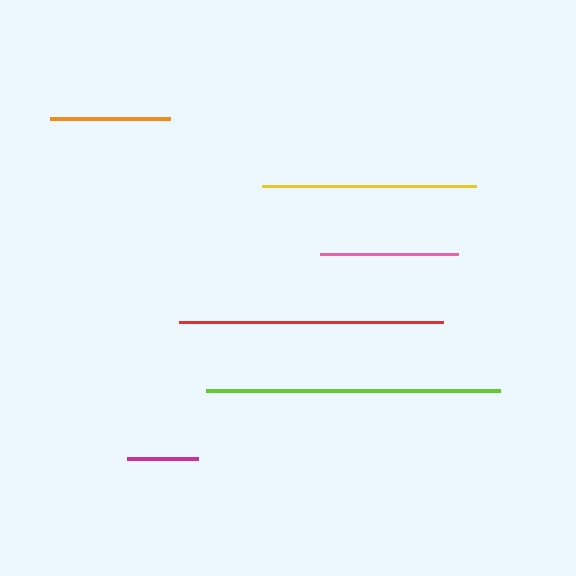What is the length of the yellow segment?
The yellow segment is approximately 214 pixels long.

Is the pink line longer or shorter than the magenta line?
The pink line is longer than the magenta line.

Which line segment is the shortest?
The magenta line is the shortest at approximately 71 pixels.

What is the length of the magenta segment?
The magenta segment is approximately 71 pixels long.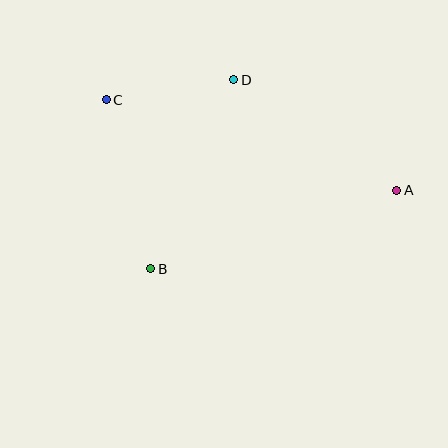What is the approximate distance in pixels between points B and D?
The distance between B and D is approximately 206 pixels.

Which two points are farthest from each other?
Points A and C are farthest from each other.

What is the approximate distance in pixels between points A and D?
The distance between A and D is approximately 197 pixels.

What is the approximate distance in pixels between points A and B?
The distance between A and B is approximately 258 pixels.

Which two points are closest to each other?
Points C and D are closest to each other.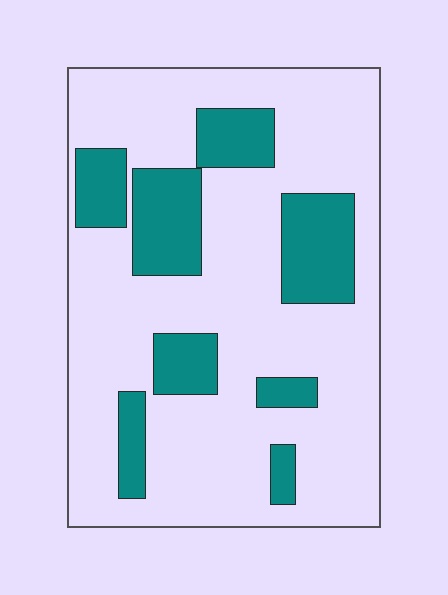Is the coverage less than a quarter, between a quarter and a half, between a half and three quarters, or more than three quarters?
Less than a quarter.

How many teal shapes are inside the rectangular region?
8.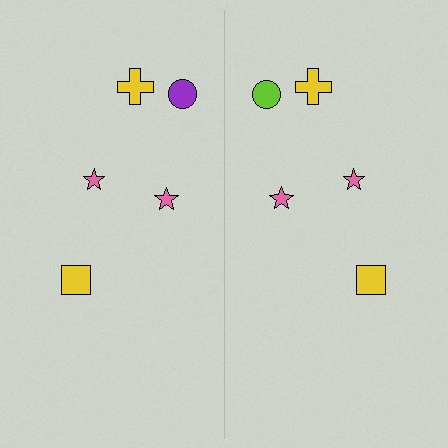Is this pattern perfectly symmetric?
No, the pattern is not perfectly symmetric. The lime circle on the right side breaks the symmetry — its mirror counterpart is purple.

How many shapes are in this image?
There are 10 shapes in this image.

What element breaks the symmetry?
The lime circle on the right side breaks the symmetry — its mirror counterpart is purple.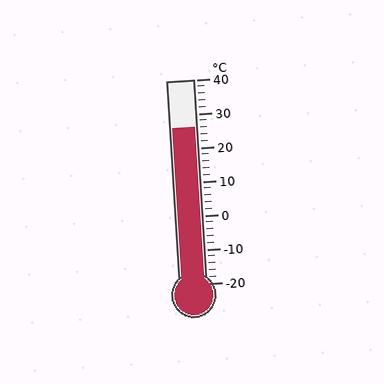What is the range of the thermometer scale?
The thermometer scale ranges from -20°C to 40°C.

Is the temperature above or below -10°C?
The temperature is above -10°C.